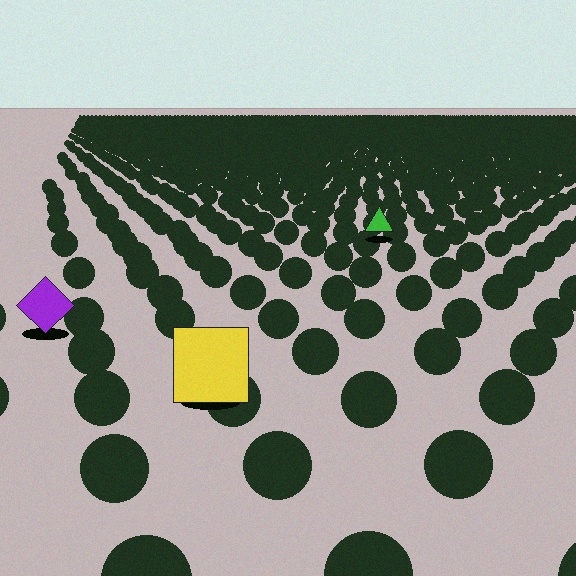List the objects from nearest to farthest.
From nearest to farthest: the yellow square, the purple diamond, the green triangle.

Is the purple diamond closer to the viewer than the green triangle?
Yes. The purple diamond is closer — you can tell from the texture gradient: the ground texture is coarser near it.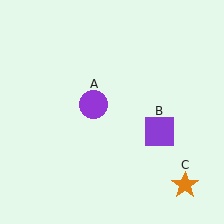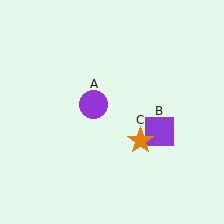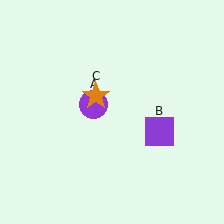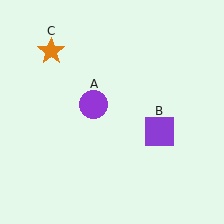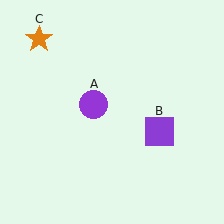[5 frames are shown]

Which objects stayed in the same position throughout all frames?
Purple circle (object A) and purple square (object B) remained stationary.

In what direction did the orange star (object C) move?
The orange star (object C) moved up and to the left.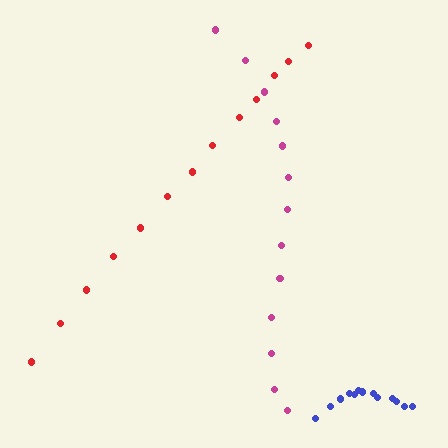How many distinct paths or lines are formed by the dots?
There are 3 distinct paths.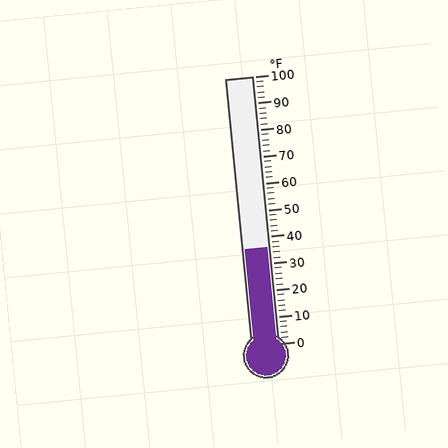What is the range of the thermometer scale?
The thermometer scale ranges from 0°F to 100°F.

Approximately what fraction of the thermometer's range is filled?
The thermometer is filled to approximately 35% of its range.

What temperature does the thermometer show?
The thermometer shows approximately 36°F.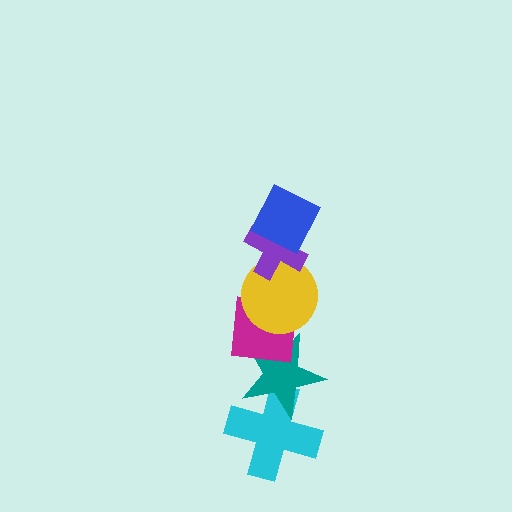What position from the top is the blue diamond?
The blue diamond is 1st from the top.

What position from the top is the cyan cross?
The cyan cross is 6th from the top.